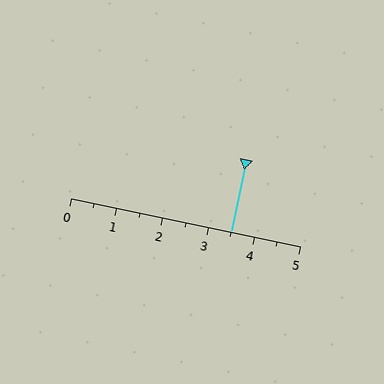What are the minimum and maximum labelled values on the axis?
The axis runs from 0 to 5.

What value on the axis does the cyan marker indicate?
The marker indicates approximately 3.5.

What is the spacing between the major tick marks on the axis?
The major ticks are spaced 1 apart.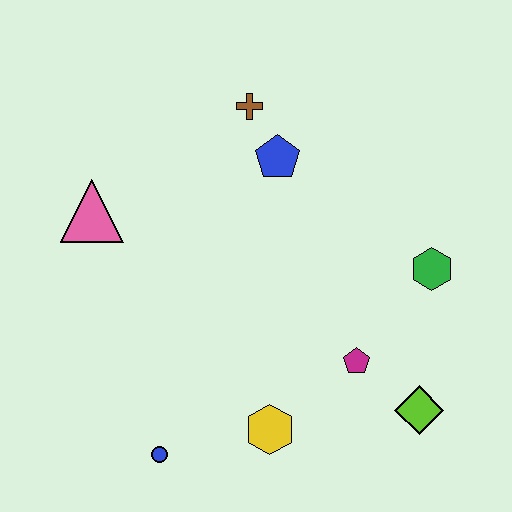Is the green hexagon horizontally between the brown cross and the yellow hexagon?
No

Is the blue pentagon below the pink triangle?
No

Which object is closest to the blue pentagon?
The brown cross is closest to the blue pentagon.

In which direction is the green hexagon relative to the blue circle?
The green hexagon is to the right of the blue circle.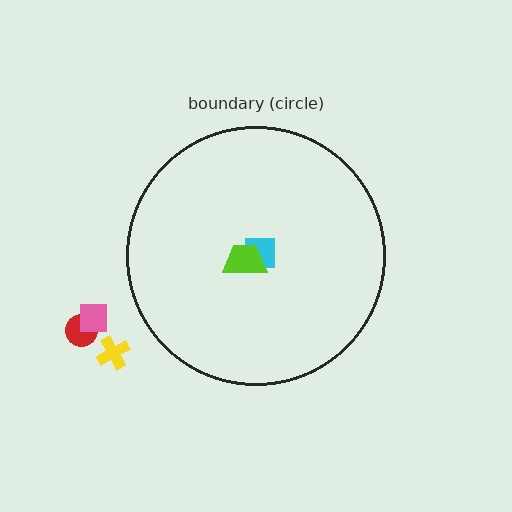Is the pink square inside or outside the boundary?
Outside.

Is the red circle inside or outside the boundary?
Outside.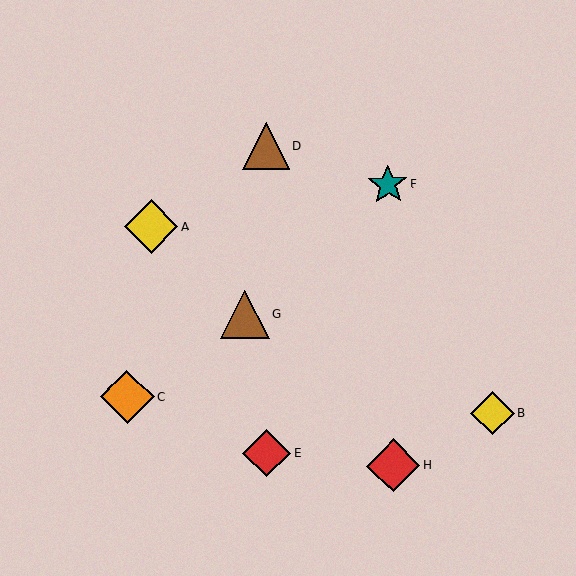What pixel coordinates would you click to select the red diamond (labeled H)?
Click at (393, 466) to select the red diamond H.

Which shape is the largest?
The yellow diamond (labeled A) is the largest.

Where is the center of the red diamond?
The center of the red diamond is at (393, 466).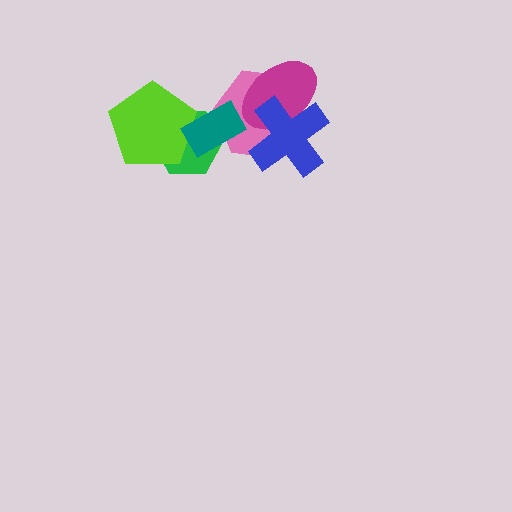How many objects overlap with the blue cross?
2 objects overlap with the blue cross.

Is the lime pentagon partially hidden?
Yes, it is partially covered by another shape.